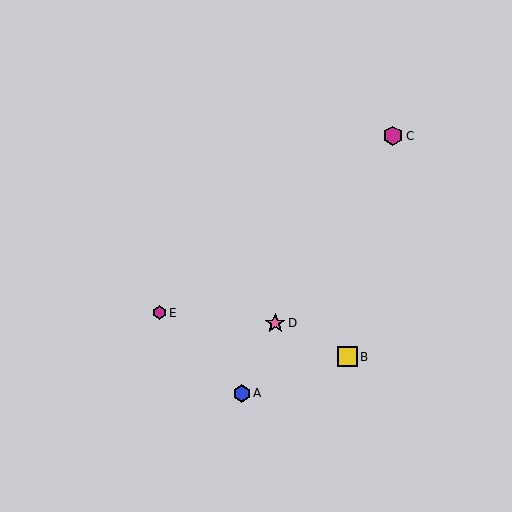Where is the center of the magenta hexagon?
The center of the magenta hexagon is at (393, 136).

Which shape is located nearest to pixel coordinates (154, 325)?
The magenta hexagon (labeled E) at (160, 313) is nearest to that location.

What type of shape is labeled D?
Shape D is a pink star.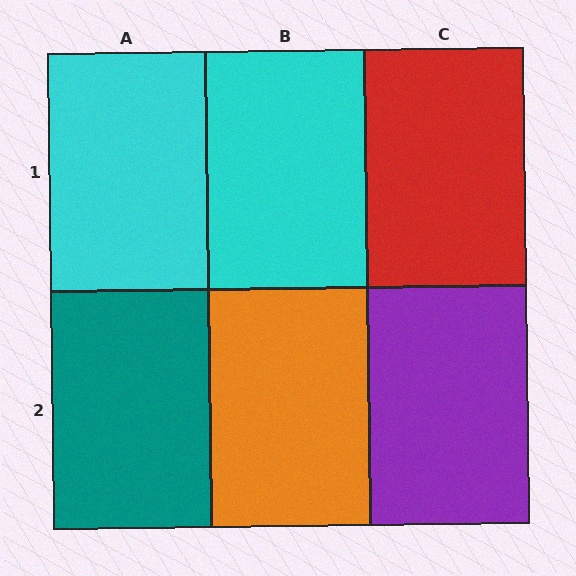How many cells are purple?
1 cell is purple.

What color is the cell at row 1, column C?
Red.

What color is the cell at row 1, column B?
Cyan.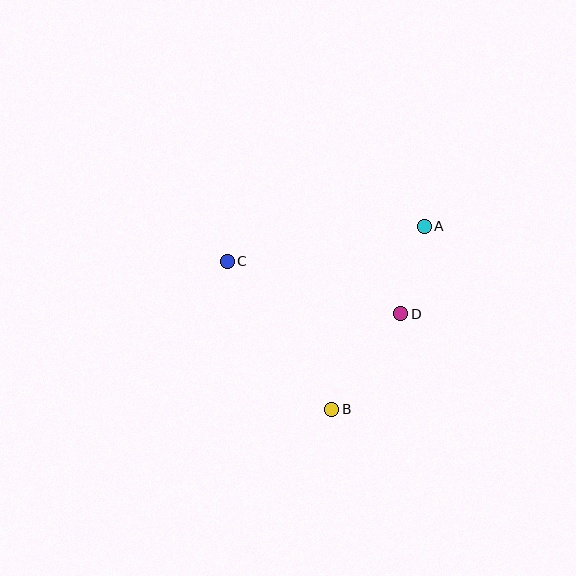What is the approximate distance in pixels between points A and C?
The distance between A and C is approximately 200 pixels.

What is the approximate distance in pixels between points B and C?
The distance between B and C is approximately 181 pixels.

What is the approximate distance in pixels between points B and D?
The distance between B and D is approximately 118 pixels.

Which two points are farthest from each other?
Points A and B are farthest from each other.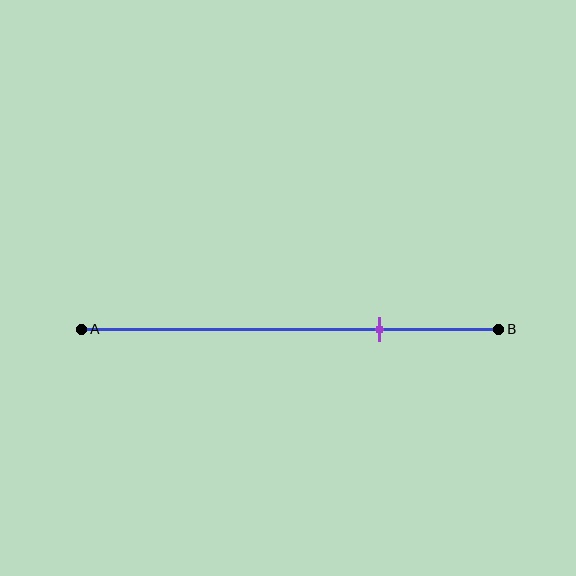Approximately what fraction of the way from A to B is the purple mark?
The purple mark is approximately 70% of the way from A to B.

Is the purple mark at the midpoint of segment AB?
No, the mark is at about 70% from A, not at the 50% midpoint.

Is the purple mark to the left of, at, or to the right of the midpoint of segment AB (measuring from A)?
The purple mark is to the right of the midpoint of segment AB.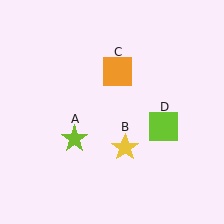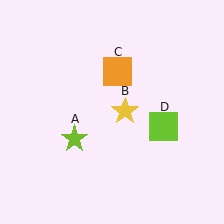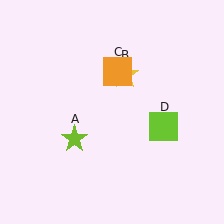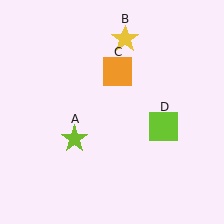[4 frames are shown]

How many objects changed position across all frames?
1 object changed position: yellow star (object B).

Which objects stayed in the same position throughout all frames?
Lime star (object A) and orange square (object C) and lime square (object D) remained stationary.